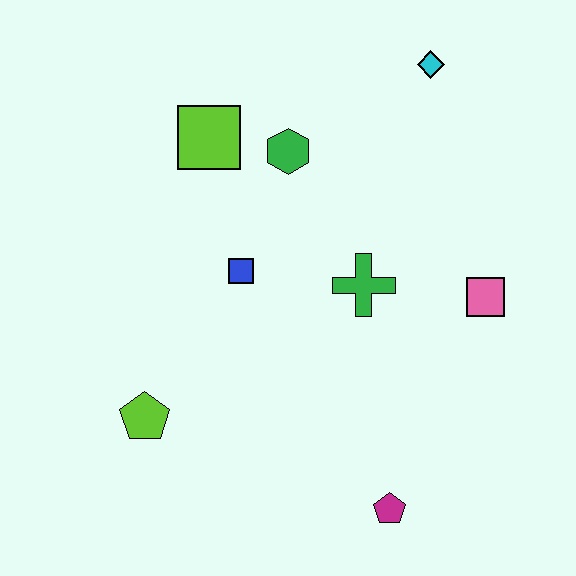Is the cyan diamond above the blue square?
Yes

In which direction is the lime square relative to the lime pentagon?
The lime square is above the lime pentagon.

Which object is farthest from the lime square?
The magenta pentagon is farthest from the lime square.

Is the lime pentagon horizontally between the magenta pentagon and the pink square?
No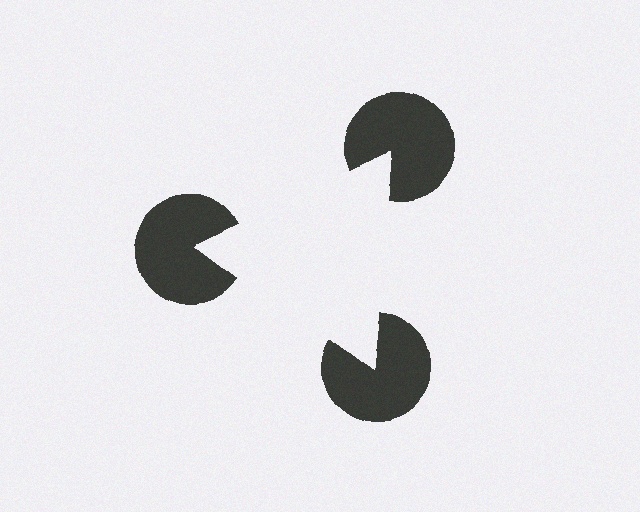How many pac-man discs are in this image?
There are 3 — one at each vertex of the illusory triangle.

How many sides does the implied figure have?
3 sides.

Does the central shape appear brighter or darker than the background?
It typically appears slightly brighter than the background, even though no actual brightness change is drawn.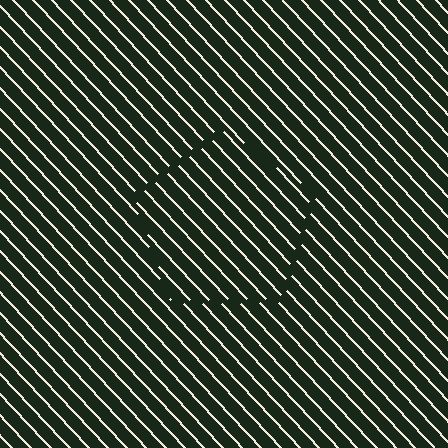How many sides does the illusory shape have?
5 sides — the line-ends trace a pentagon.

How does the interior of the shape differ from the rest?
The interior of the shape contains the same grating, shifted by half a period — the contour is defined by the phase discontinuity where line-ends from the inner and outer gratings abut.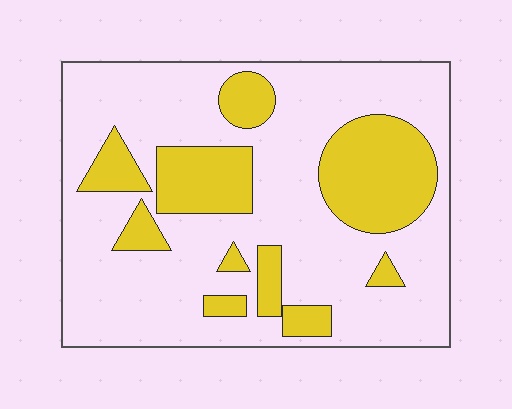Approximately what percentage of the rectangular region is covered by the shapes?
Approximately 25%.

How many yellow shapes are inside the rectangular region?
10.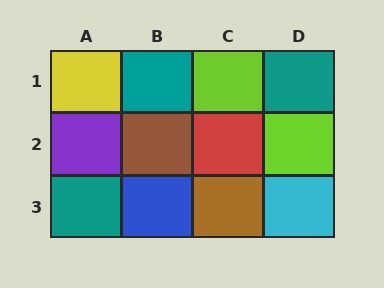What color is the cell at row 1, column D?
Teal.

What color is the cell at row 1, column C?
Lime.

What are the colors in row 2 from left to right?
Purple, brown, red, lime.